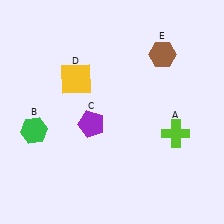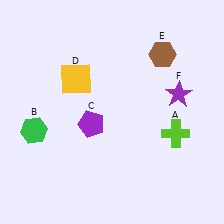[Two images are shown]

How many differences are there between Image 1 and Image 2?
There is 1 difference between the two images.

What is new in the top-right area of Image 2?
A purple star (F) was added in the top-right area of Image 2.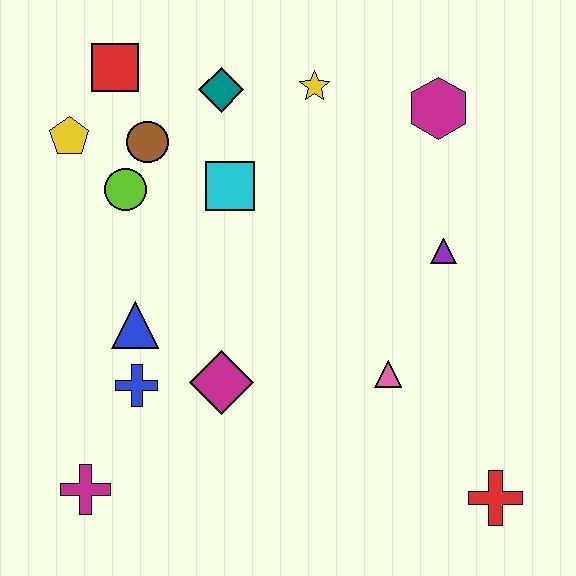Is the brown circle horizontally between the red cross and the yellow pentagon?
Yes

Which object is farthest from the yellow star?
The magenta cross is farthest from the yellow star.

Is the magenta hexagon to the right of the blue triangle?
Yes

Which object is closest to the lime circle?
The brown circle is closest to the lime circle.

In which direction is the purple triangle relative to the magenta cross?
The purple triangle is to the right of the magenta cross.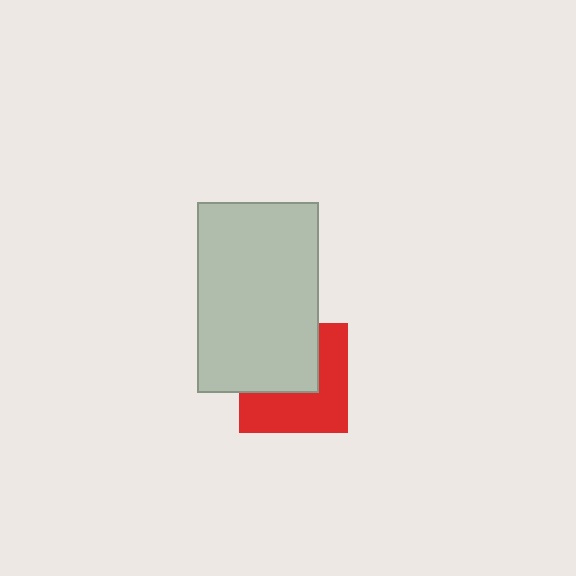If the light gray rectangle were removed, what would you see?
You would see the complete red square.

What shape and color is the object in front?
The object in front is a light gray rectangle.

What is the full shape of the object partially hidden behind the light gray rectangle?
The partially hidden object is a red square.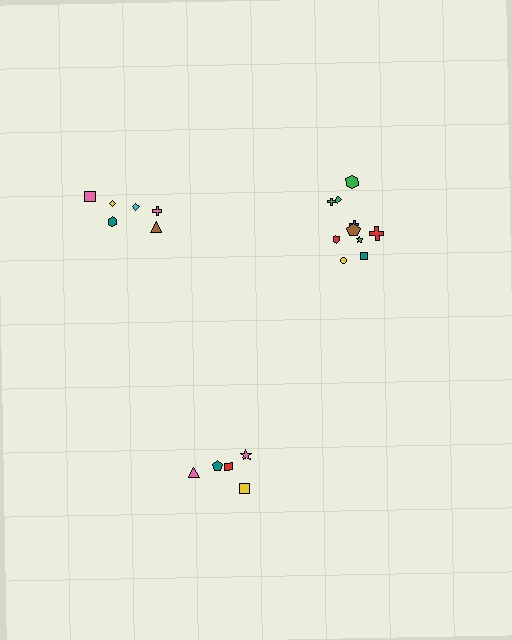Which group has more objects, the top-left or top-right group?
The top-right group.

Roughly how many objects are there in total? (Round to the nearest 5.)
Roughly 20 objects in total.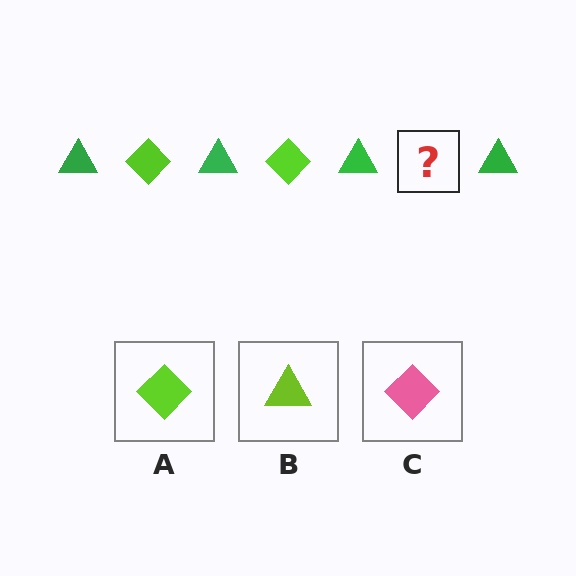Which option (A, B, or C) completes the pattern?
A.